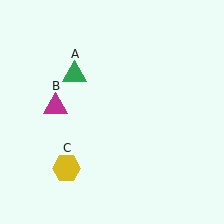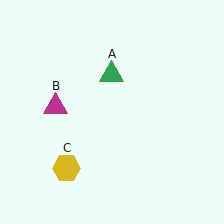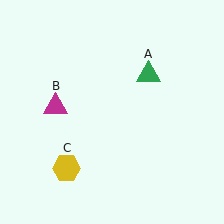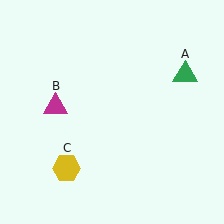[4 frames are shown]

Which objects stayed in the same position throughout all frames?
Magenta triangle (object B) and yellow hexagon (object C) remained stationary.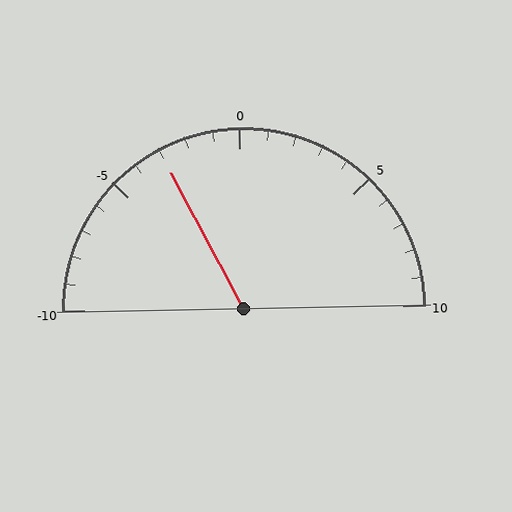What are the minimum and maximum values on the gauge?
The gauge ranges from -10 to 10.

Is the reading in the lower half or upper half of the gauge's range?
The reading is in the lower half of the range (-10 to 10).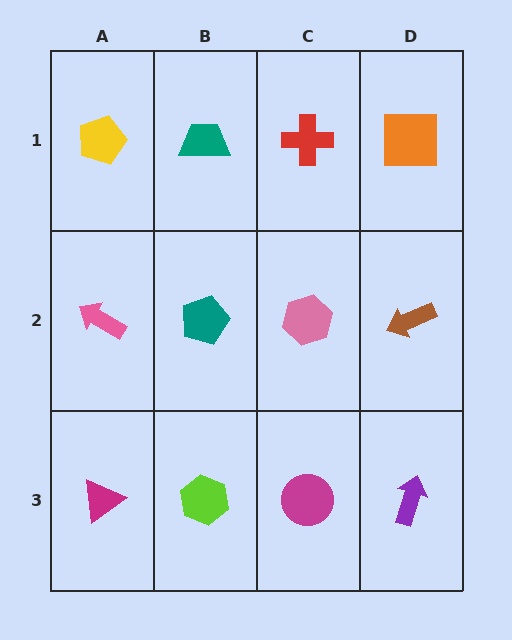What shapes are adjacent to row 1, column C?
A pink hexagon (row 2, column C), a teal trapezoid (row 1, column B), an orange square (row 1, column D).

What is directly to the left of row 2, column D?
A pink hexagon.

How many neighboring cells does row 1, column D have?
2.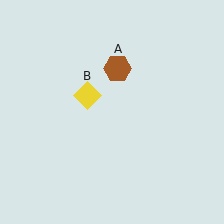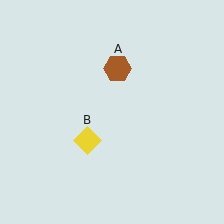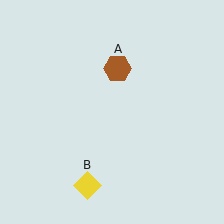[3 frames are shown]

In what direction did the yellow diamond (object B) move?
The yellow diamond (object B) moved down.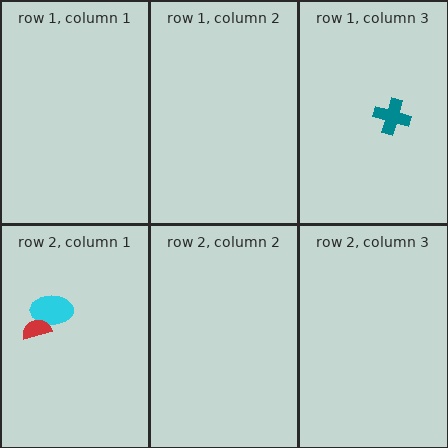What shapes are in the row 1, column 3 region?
The teal cross.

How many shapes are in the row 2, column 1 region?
2.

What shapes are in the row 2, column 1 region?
The cyan ellipse, the red semicircle.